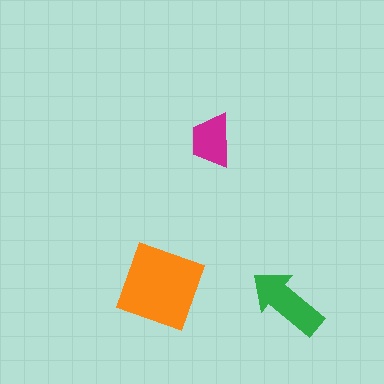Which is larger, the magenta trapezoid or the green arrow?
The green arrow.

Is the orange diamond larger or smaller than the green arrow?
Larger.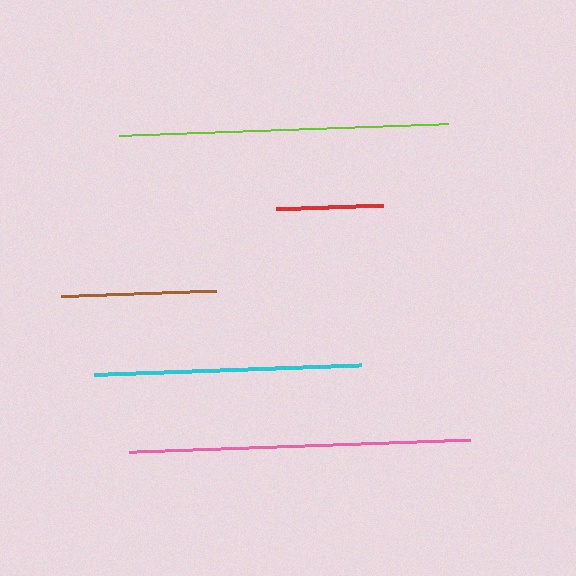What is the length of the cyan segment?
The cyan segment is approximately 267 pixels long.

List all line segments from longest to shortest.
From longest to shortest: pink, lime, cyan, brown, red.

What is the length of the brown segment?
The brown segment is approximately 155 pixels long.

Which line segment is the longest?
The pink line is the longest at approximately 341 pixels.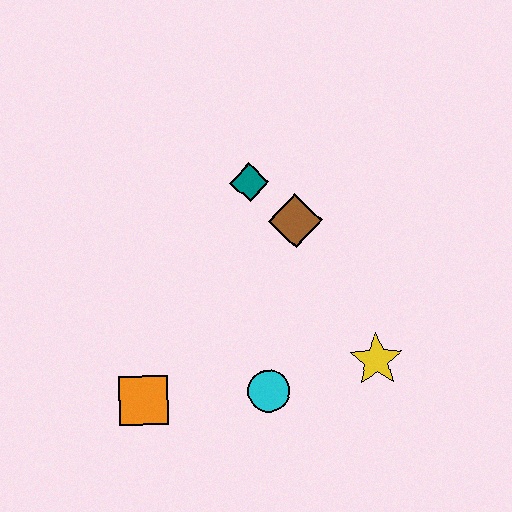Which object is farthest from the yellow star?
The orange square is farthest from the yellow star.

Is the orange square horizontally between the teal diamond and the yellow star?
No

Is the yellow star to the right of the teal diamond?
Yes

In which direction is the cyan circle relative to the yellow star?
The cyan circle is to the left of the yellow star.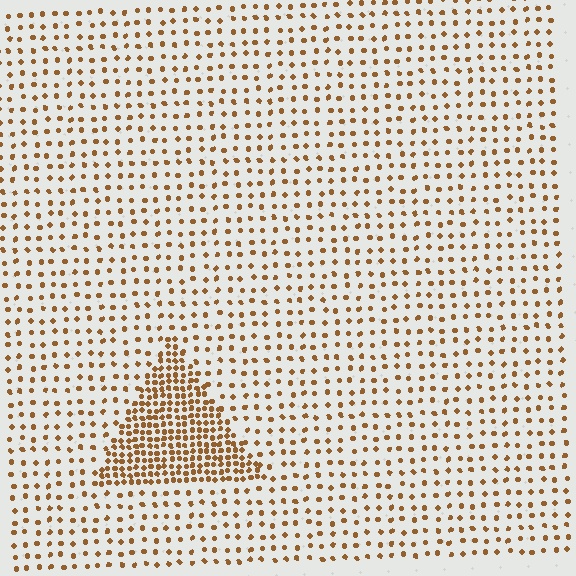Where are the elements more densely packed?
The elements are more densely packed inside the triangle boundary.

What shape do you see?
I see a triangle.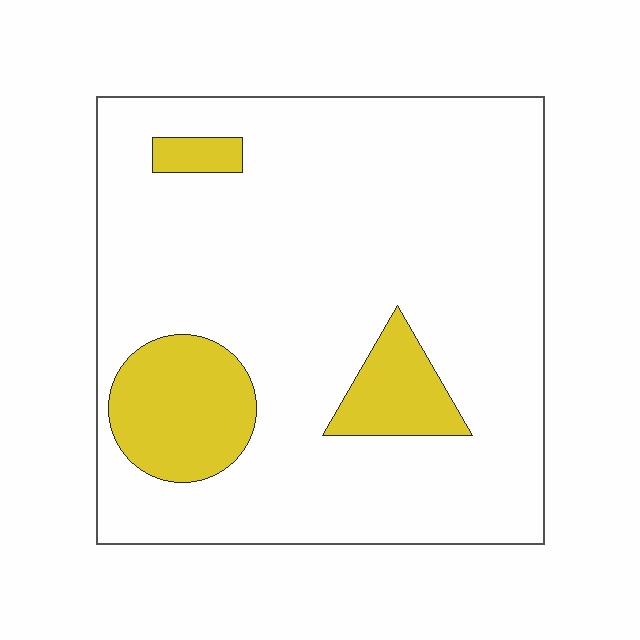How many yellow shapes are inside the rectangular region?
3.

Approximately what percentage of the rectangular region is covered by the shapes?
Approximately 15%.